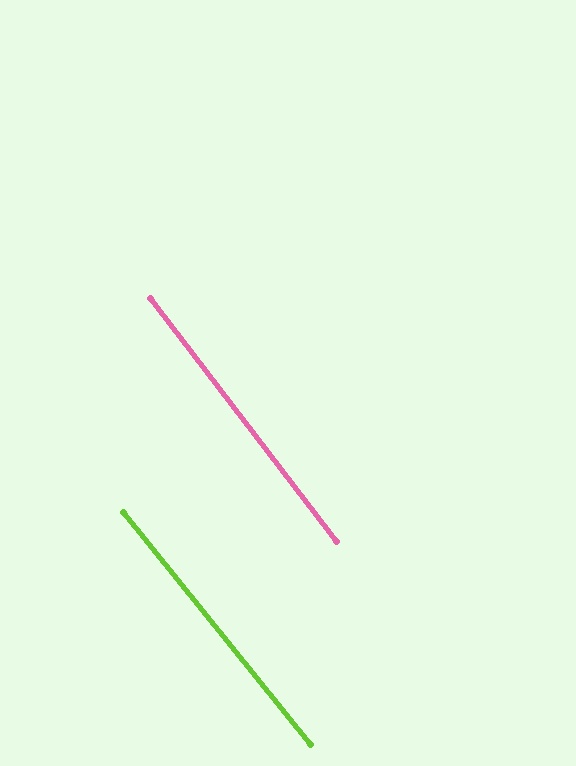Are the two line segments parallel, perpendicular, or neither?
Parallel — their directions differ by only 1.6°.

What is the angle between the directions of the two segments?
Approximately 2 degrees.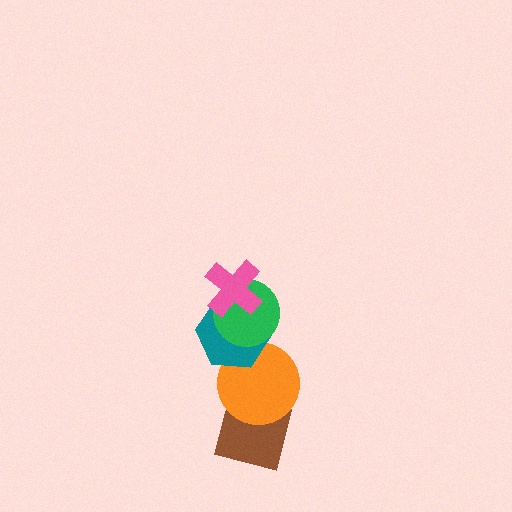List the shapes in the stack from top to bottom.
From top to bottom: the pink cross, the green circle, the teal hexagon, the orange circle, the brown square.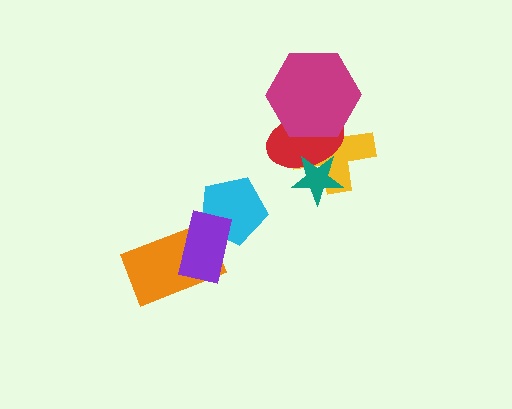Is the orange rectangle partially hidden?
Yes, it is partially covered by another shape.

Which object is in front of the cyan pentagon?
The purple rectangle is in front of the cyan pentagon.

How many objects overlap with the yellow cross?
3 objects overlap with the yellow cross.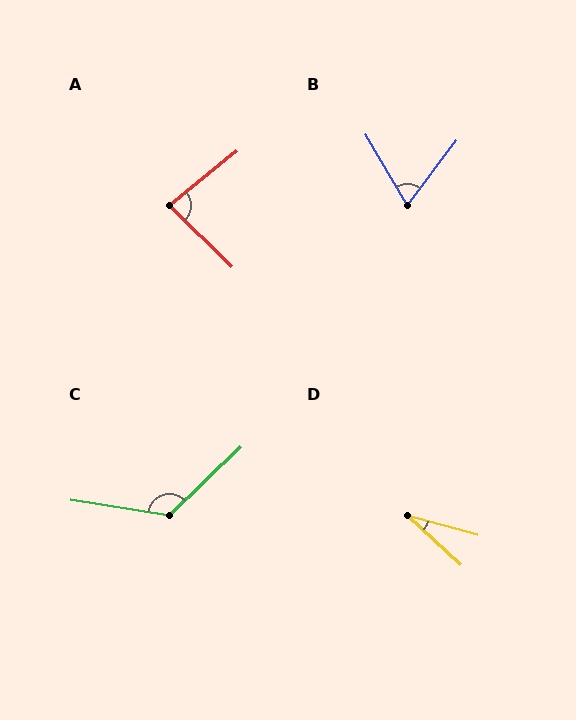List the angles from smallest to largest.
D (27°), B (68°), A (83°), C (127°).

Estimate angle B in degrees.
Approximately 68 degrees.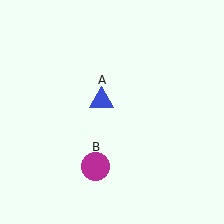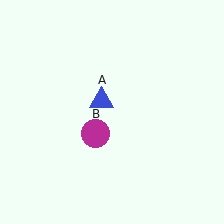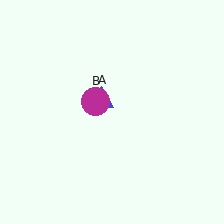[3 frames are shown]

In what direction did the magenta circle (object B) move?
The magenta circle (object B) moved up.